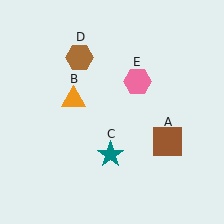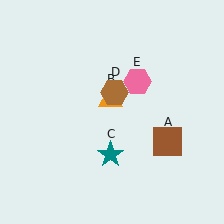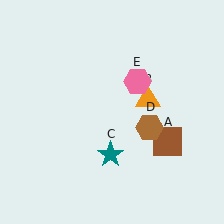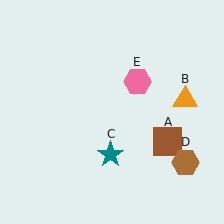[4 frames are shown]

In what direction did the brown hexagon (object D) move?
The brown hexagon (object D) moved down and to the right.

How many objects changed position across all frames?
2 objects changed position: orange triangle (object B), brown hexagon (object D).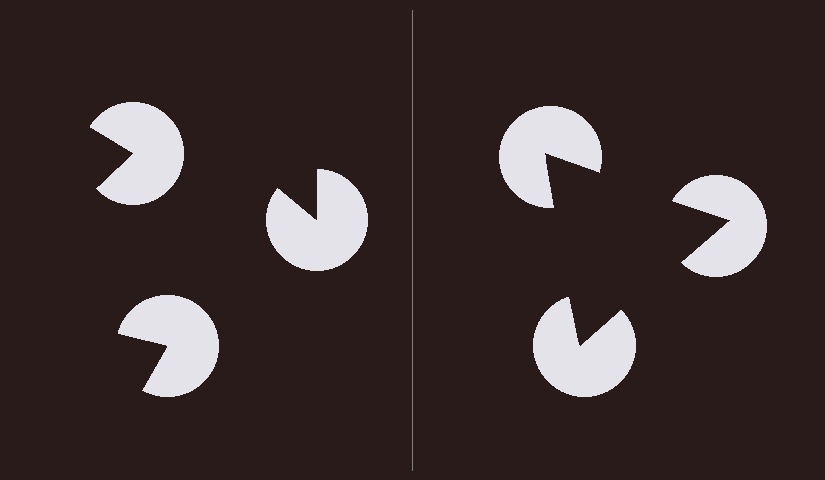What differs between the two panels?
The pac-man discs are positioned identically on both sides; only the wedge orientations differ. On the right they align to a triangle; on the left they are misaligned.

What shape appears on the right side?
An illusory triangle.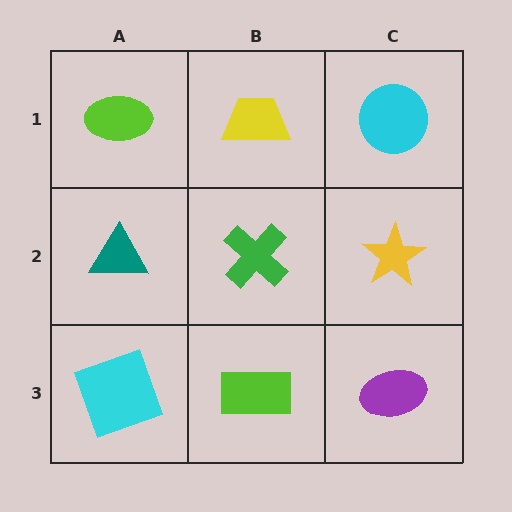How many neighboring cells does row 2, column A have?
3.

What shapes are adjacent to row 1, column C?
A yellow star (row 2, column C), a yellow trapezoid (row 1, column B).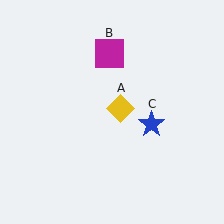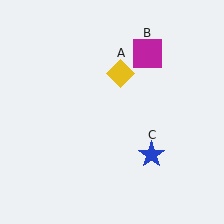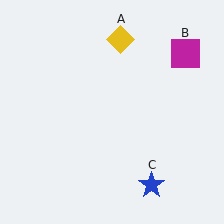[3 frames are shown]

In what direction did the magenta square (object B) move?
The magenta square (object B) moved right.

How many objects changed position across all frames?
3 objects changed position: yellow diamond (object A), magenta square (object B), blue star (object C).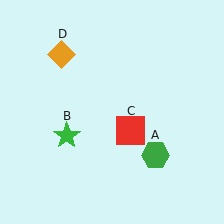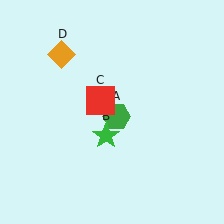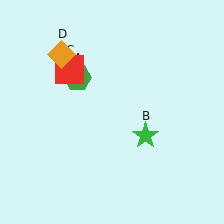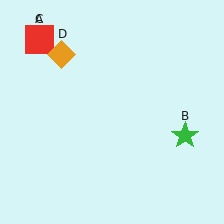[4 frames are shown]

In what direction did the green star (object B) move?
The green star (object B) moved right.